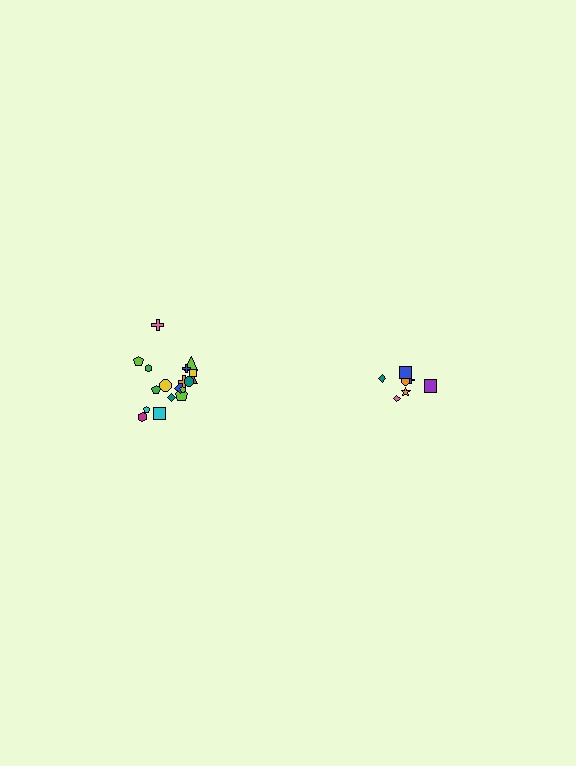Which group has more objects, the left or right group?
The left group.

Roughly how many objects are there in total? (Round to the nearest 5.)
Roughly 25 objects in total.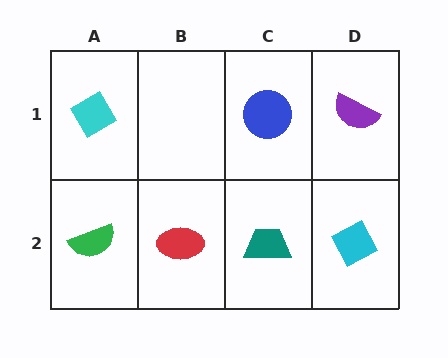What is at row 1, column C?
A blue circle.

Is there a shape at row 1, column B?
No, that cell is empty.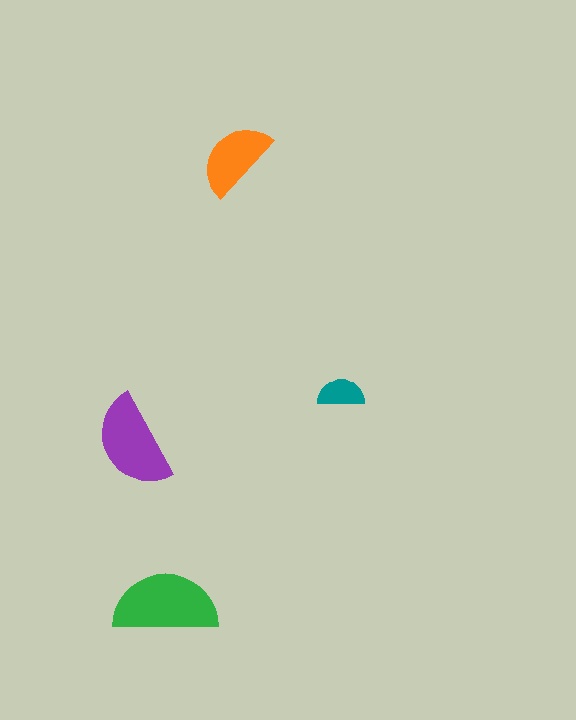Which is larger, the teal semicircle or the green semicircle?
The green one.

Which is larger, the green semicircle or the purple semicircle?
The green one.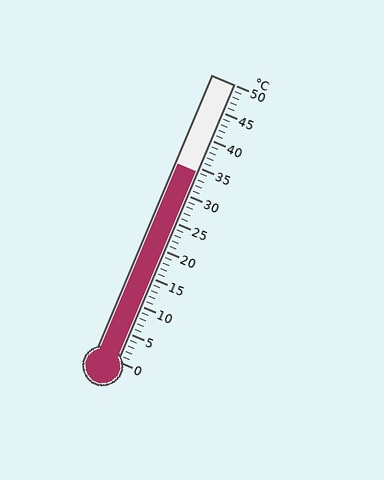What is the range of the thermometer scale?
The thermometer scale ranges from 0°C to 50°C.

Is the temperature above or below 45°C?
The temperature is below 45°C.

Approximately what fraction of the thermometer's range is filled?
The thermometer is filled to approximately 70% of its range.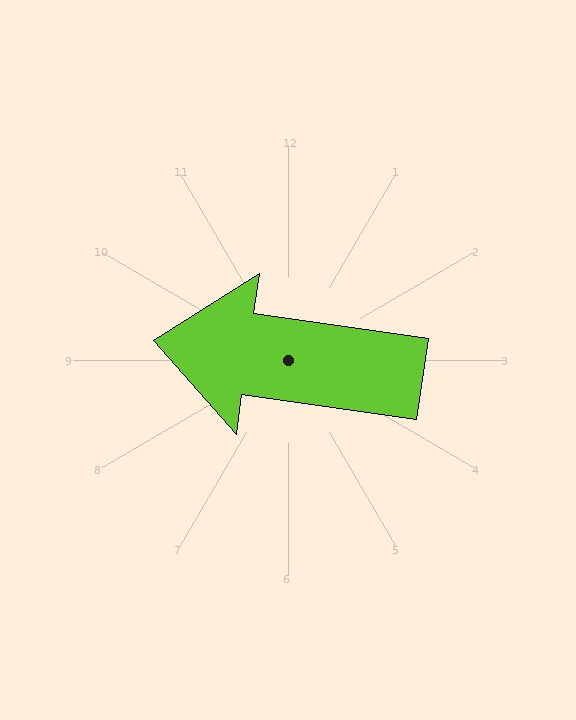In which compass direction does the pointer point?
West.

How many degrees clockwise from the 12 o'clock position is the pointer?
Approximately 278 degrees.